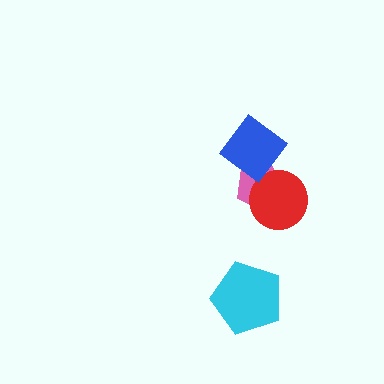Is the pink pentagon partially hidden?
Yes, it is partially covered by another shape.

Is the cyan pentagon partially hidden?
No, no other shape covers it.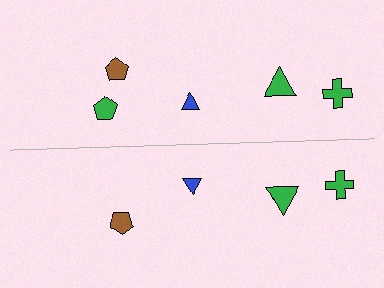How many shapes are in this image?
There are 9 shapes in this image.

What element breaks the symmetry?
A green pentagon is missing from the bottom side.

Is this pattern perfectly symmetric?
No, the pattern is not perfectly symmetric. A green pentagon is missing from the bottom side.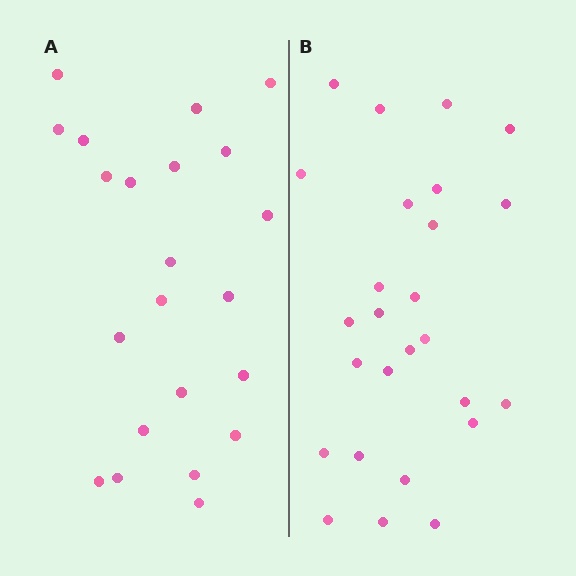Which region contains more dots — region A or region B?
Region B (the right region) has more dots.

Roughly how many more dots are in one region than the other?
Region B has about 4 more dots than region A.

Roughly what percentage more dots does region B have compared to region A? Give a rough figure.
About 20% more.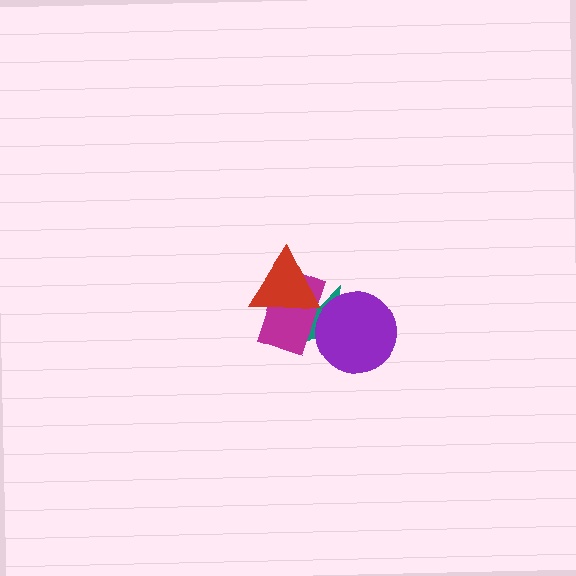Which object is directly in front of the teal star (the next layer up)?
The magenta rectangle is directly in front of the teal star.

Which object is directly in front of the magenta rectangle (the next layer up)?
The purple circle is directly in front of the magenta rectangle.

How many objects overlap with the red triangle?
2 objects overlap with the red triangle.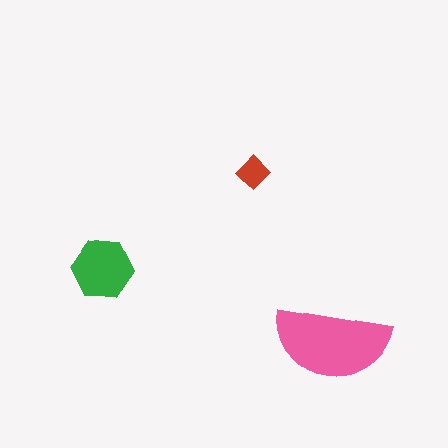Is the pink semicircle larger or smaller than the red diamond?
Larger.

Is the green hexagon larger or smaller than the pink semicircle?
Smaller.